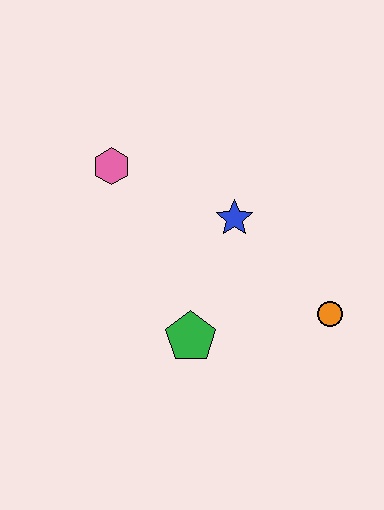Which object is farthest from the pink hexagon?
The orange circle is farthest from the pink hexagon.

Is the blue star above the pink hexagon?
No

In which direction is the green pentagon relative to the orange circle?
The green pentagon is to the left of the orange circle.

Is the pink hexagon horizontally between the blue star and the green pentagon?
No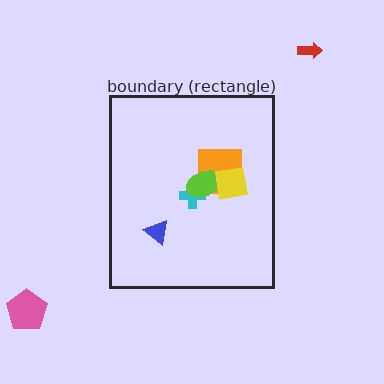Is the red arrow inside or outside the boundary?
Outside.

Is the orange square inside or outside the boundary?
Inside.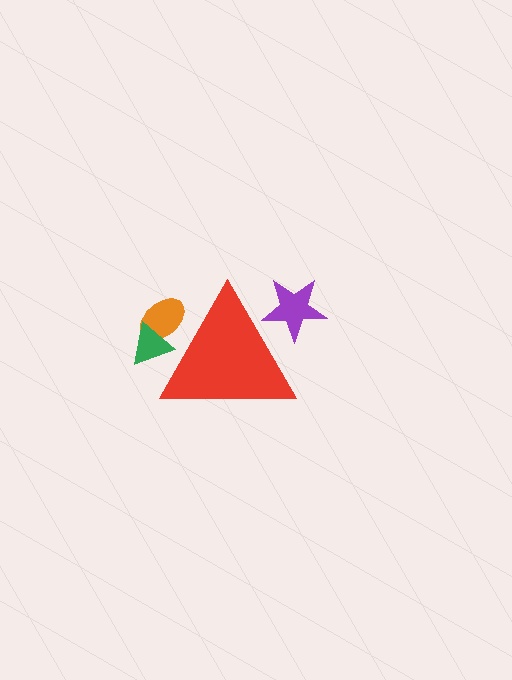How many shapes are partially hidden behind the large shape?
3 shapes are partially hidden.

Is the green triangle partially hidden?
Yes, the green triangle is partially hidden behind the red triangle.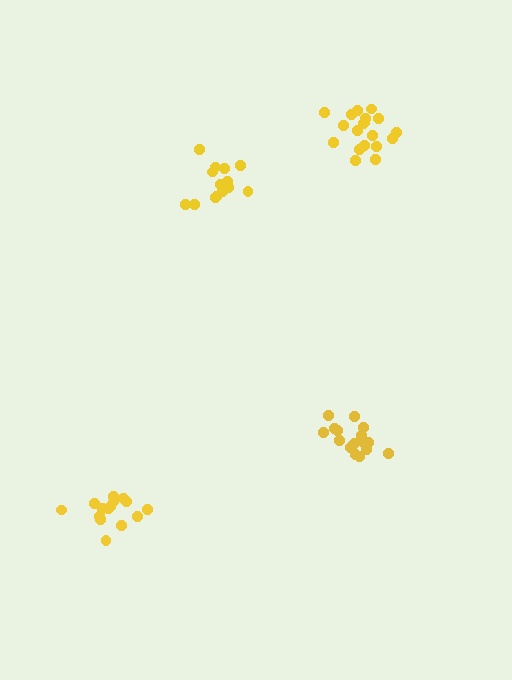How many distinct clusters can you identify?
There are 4 distinct clusters.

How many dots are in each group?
Group 1: 14 dots, Group 2: 17 dots, Group 3: 15 dots, Group 4: 19 dots (65 total).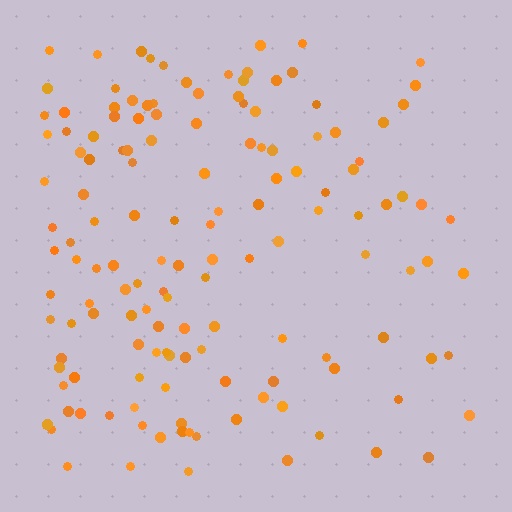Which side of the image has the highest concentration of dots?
The left.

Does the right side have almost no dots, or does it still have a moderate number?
Still a moderate number, just noticeably fewer than the left.